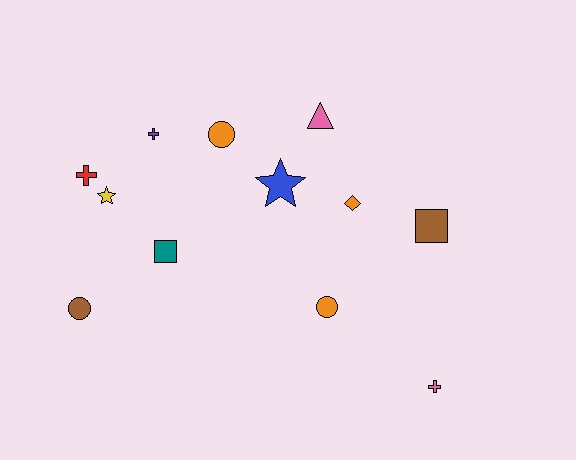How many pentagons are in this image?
There are no pentagons.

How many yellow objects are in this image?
There is 1 yellow object.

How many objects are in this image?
There are 12 objects.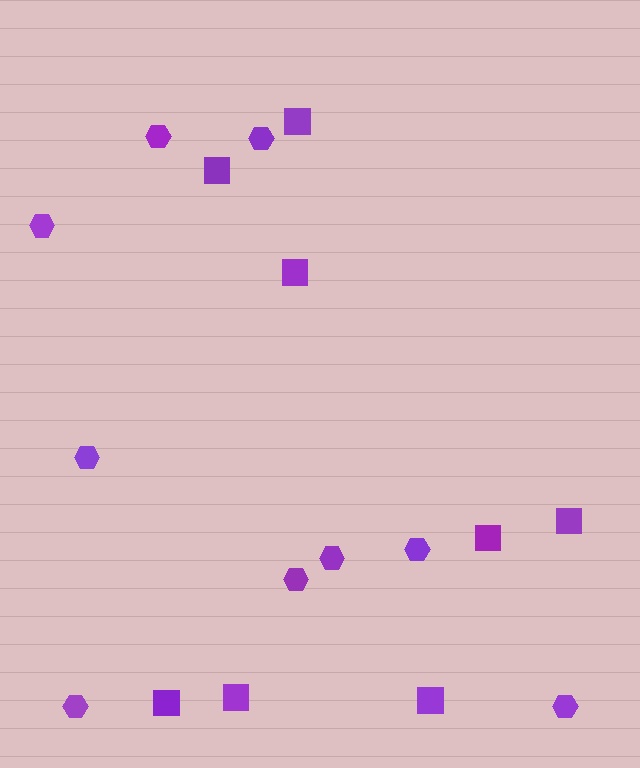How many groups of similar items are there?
There are 2 groups: one group of hexagons (9) and one group of squares (8).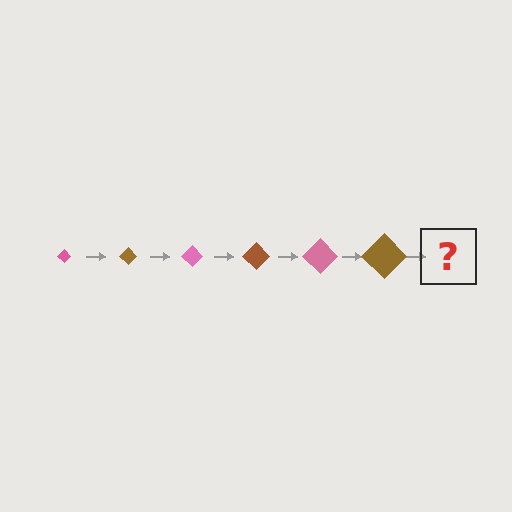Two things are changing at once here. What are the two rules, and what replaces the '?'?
The two rules are that the diamond grows larger each step and the color cycles through pink and brown. The '?' should be a pink diamond, larger than the previous one.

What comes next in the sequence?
The next element should be a pink diamond, larger than the previous one.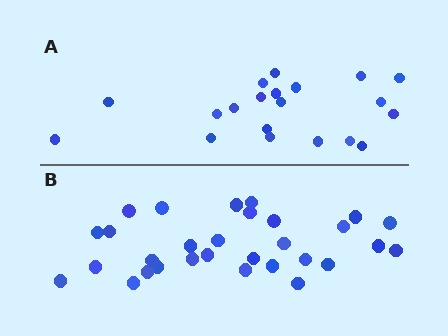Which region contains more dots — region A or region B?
Region B (the bottom region) has more dots.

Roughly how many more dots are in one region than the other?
Region B has roughly 10 or so more dots than region A.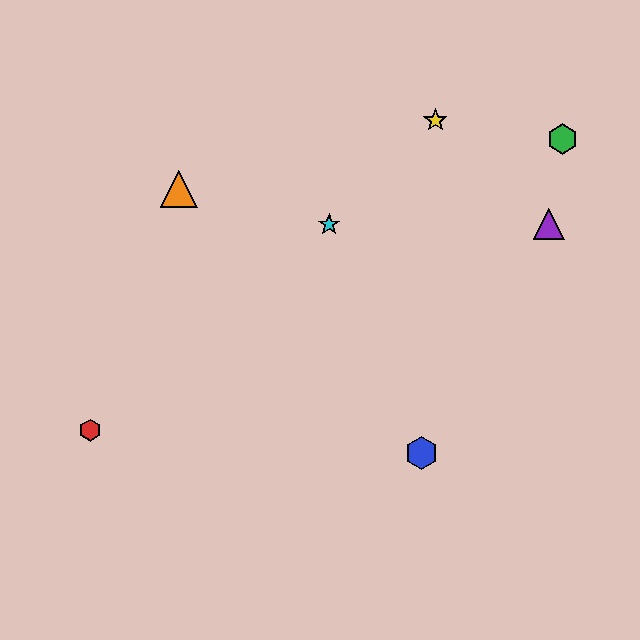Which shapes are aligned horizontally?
The purple triangle, the cyan star are aligned horizontally.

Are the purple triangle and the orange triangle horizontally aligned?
No, the purple triangle is at y≈224 and the orange triangle is at y≈189.